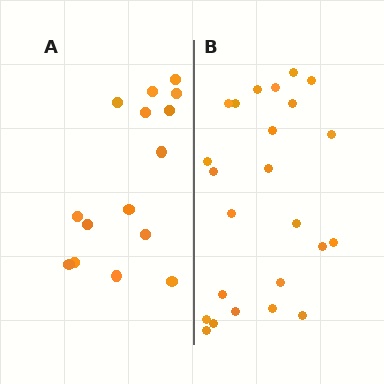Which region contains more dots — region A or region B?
Region B (the right region) has more dots.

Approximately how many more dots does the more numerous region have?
Region B has roughly 8 or so more dots than region A.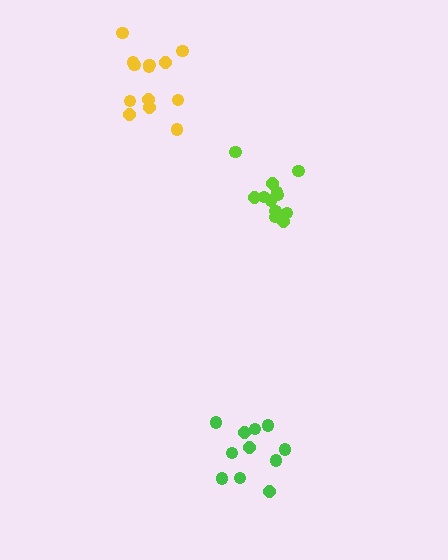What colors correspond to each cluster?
The clusters are colored: lime, green, yellow.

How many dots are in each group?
Group 1: 12 dots, Group 2: 11 dots, Group 3: 13 dots (36 total).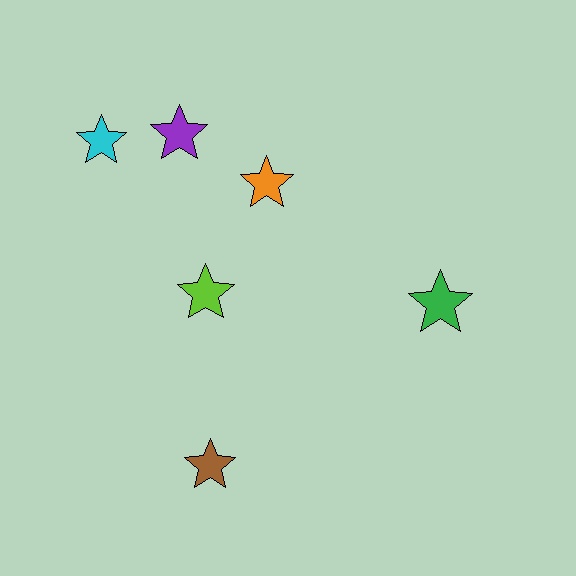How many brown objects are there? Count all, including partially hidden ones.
There is 1 brown object.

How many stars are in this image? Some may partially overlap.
There are 6 stars.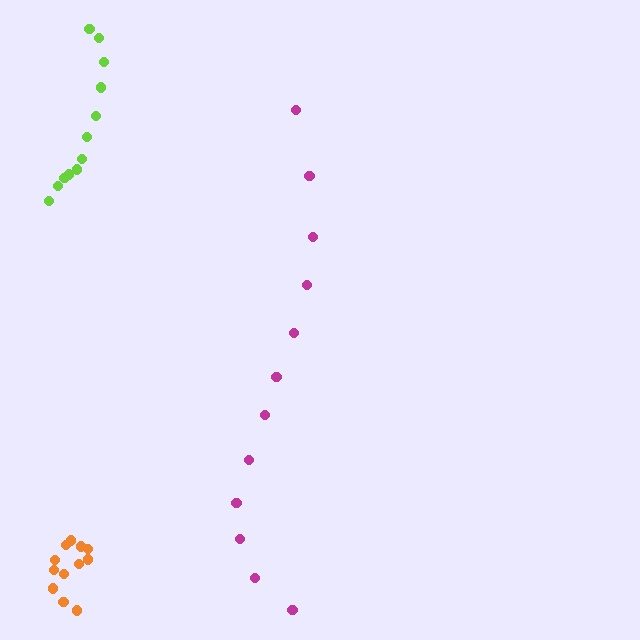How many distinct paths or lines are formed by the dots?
There are 3 distinct paths.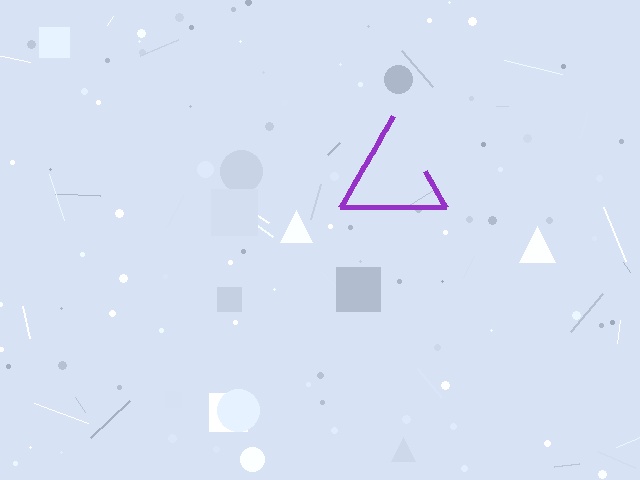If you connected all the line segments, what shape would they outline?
They would outline a triangle.